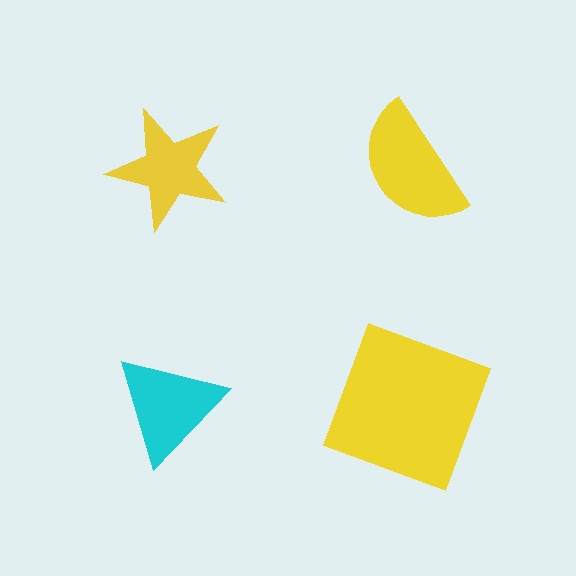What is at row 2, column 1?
A cyan triangle.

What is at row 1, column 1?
A yellow star.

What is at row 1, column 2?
A yellow semicircle.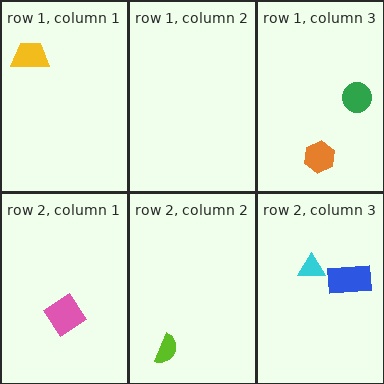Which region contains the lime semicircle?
The row 2, column 2 region.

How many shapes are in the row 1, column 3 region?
2.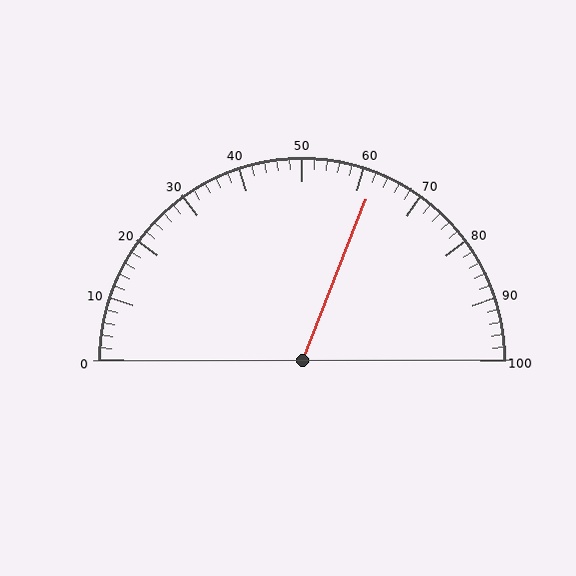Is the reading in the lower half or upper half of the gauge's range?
The reading is in the upper half of the range (0 to 100).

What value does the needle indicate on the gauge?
The needle indicates approximately 62.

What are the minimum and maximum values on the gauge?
The gauge ranges from 0 to 100.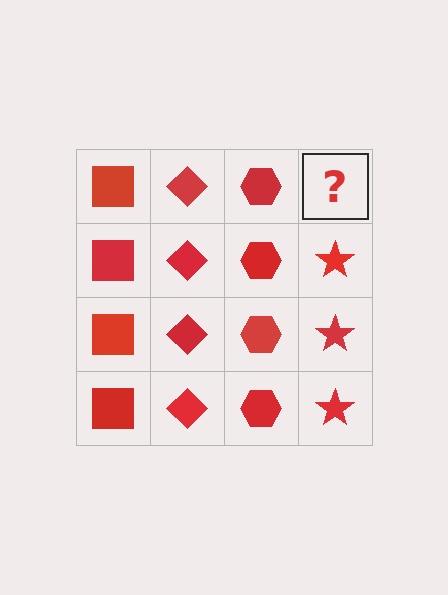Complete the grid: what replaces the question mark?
The question mark should be replaced with a red star.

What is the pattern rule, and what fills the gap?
The rule is that each column has a consistent shape. The gap should be filled with a red star.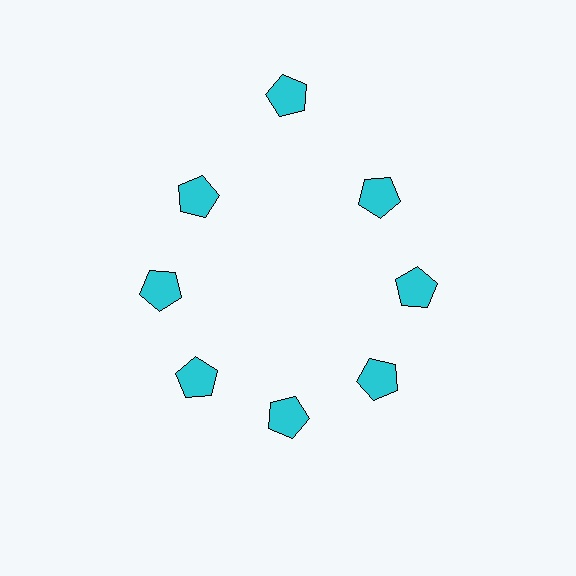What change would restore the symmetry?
The symmetry would be restored by moving it inward, back onto the ring so that all 8 pentagons sit at equal angles and equal distance from the center.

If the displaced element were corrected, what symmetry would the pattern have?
It would have 8-fold rotational symmetry — the pattern would map onto itself every 45 degrees.